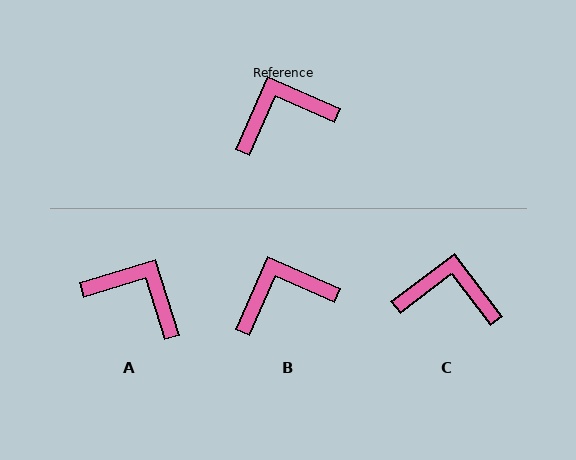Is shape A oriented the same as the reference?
No, it is off by about 49 degrees.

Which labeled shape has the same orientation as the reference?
B.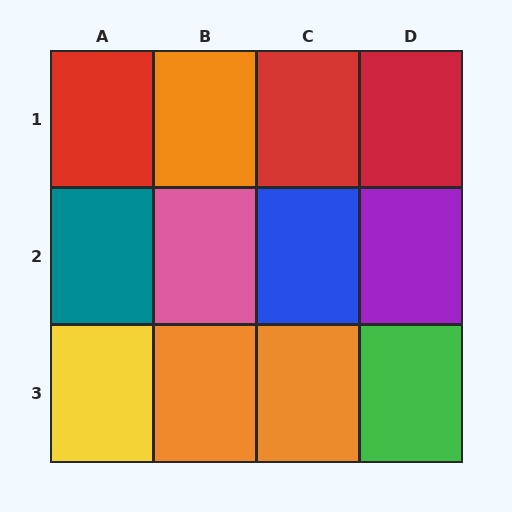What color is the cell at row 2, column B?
Pink.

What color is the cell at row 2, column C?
Blue.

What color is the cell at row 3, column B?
Orange.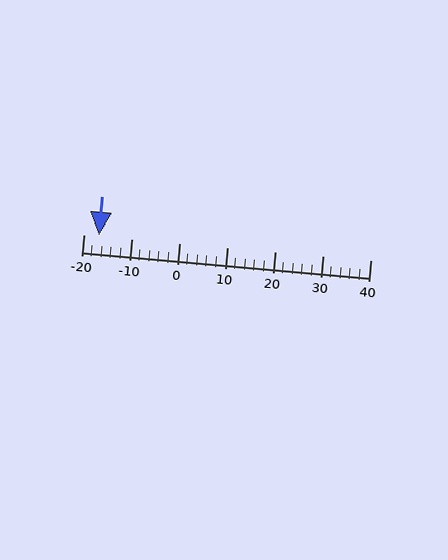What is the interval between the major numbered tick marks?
The major tick marks are spaced 10 units apart.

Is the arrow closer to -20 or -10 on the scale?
The arrow is closer to -20.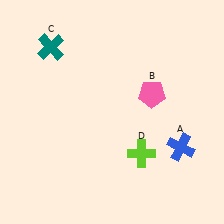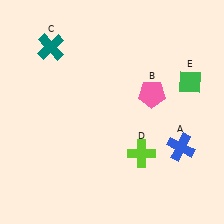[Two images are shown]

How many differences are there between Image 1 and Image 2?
There is 1 difference between the two images.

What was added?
A green diamond (E) was added in Image 2.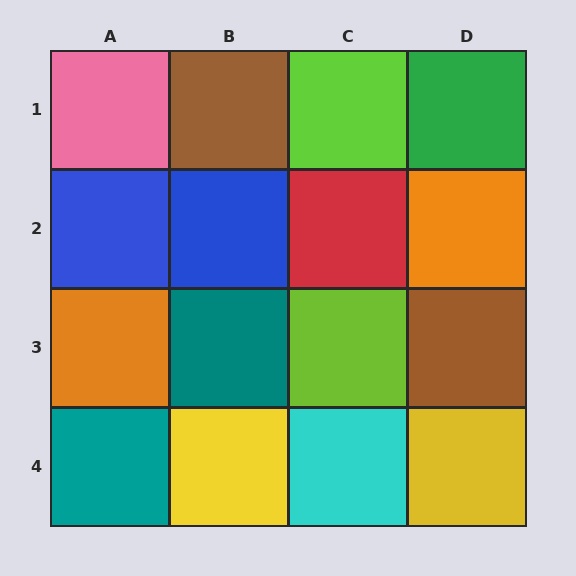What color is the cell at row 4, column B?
Yellow.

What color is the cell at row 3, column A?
Orange.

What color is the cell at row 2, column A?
Blue.